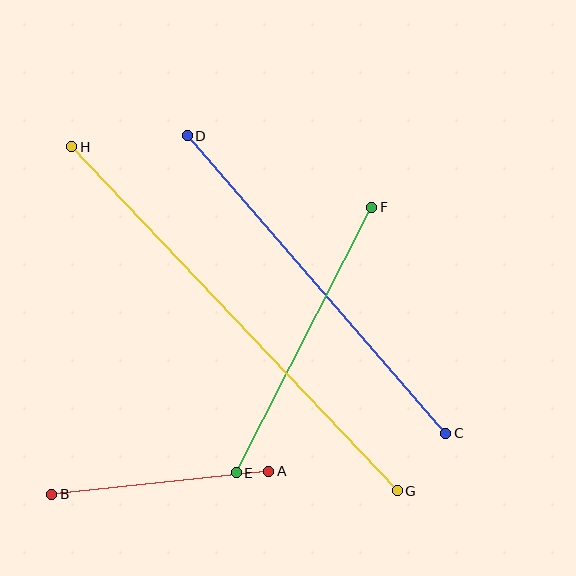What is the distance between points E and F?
The distance is approximately 298 pixels.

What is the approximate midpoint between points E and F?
The midpoint is at approximately (304, 340) pixels.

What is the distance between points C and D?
The distance is approximately 394 pixels.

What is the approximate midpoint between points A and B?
The midpoint is at approximately (160, 483) pixels.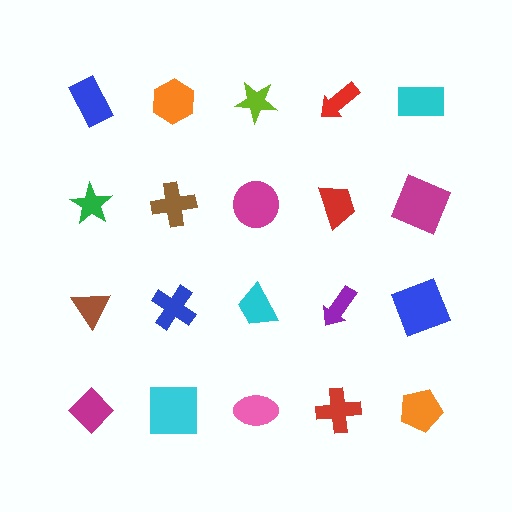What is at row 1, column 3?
A lime star.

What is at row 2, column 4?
A red trapezoid.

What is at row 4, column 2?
A cyan square.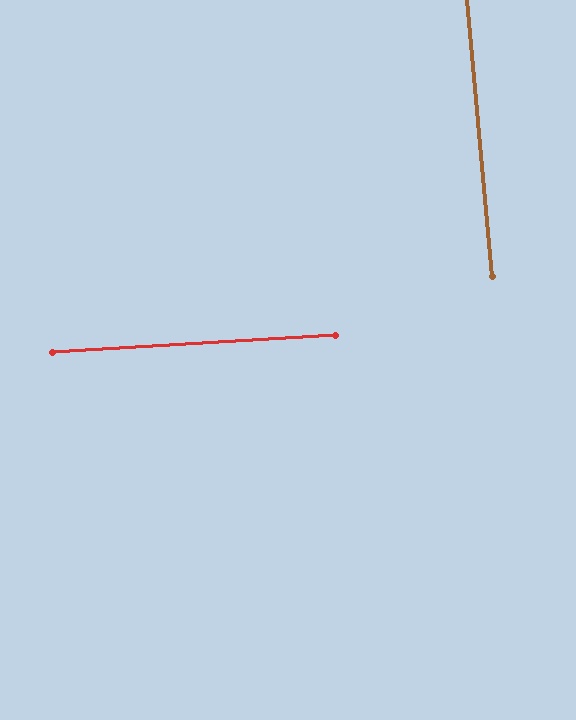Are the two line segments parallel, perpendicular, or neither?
Perpendicular — they meet at approximately 88°.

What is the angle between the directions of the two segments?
Approximately 88 degrees.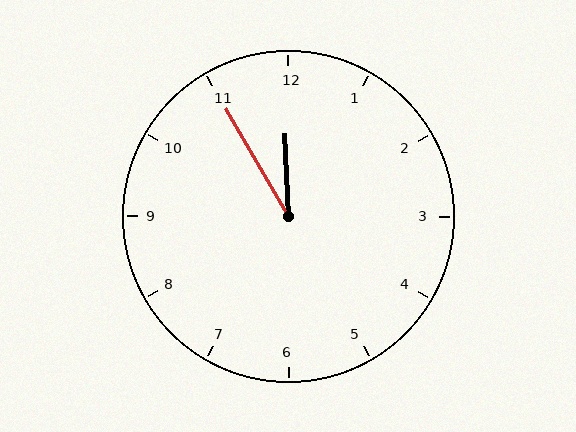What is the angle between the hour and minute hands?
Approximately 28 degrees.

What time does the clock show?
11:55.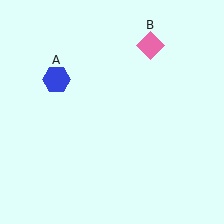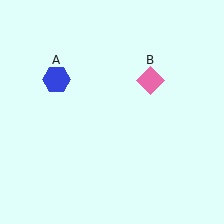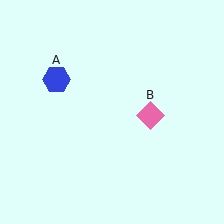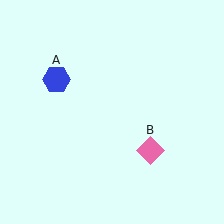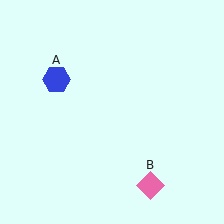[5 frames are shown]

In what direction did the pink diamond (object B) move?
The pink diamond (object B) moved down.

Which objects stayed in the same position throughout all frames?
Blue hexagon (object A) remained stationary.